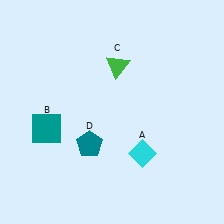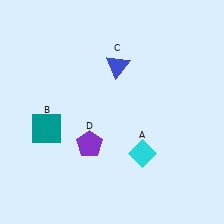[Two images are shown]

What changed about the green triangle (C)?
In Image 1, C is green. In Image 2, it changed to blue.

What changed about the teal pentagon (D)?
In Image 1, D is teal. In Image 2, it changed to purple.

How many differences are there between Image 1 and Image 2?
There are 2 differences between the two images.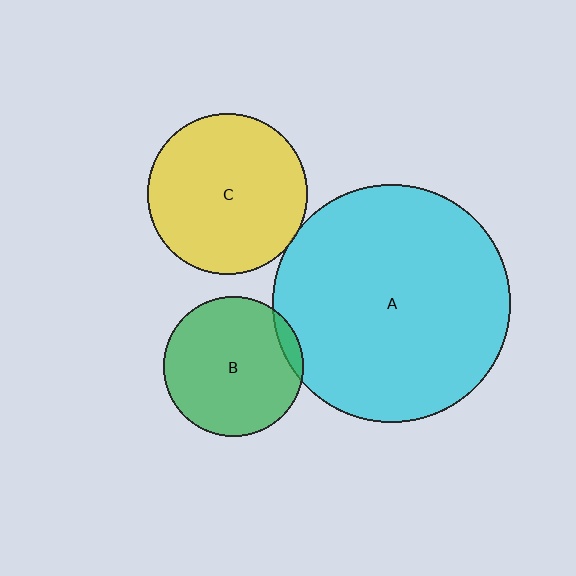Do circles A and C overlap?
Yes.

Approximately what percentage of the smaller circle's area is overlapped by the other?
Approximately 5%.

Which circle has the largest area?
Circle A (cyan).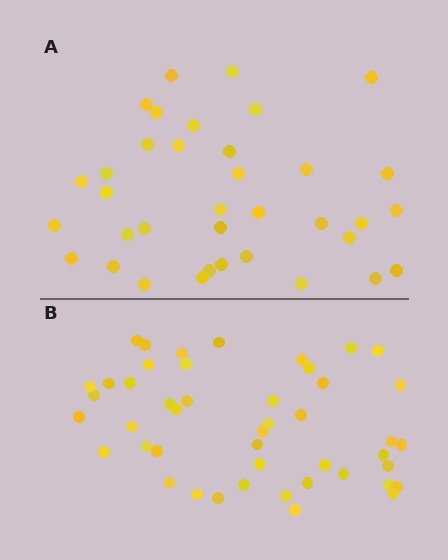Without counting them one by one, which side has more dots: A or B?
Region B (the bottom region) has more dots.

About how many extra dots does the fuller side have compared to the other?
Region B has roughly 10 or so more dots than region A.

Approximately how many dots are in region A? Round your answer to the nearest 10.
About 40 dots. (The exact count is 36, which rounds to 40.)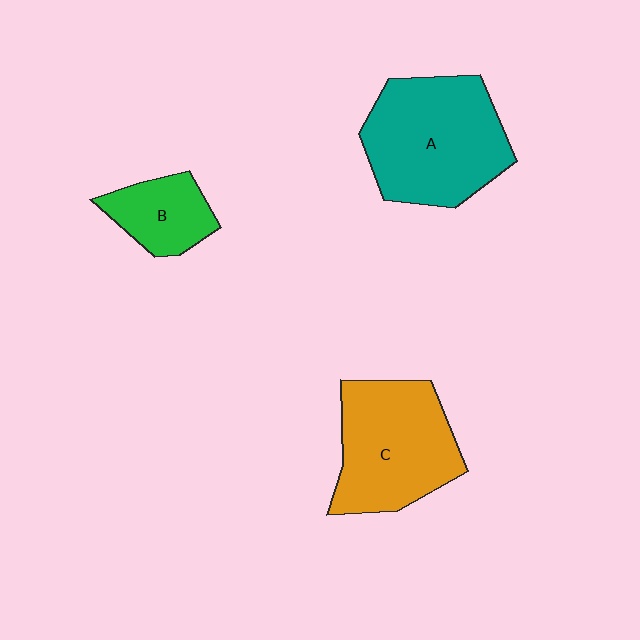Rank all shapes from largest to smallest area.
From largest to smallest: A (teal), C (orange), B (green).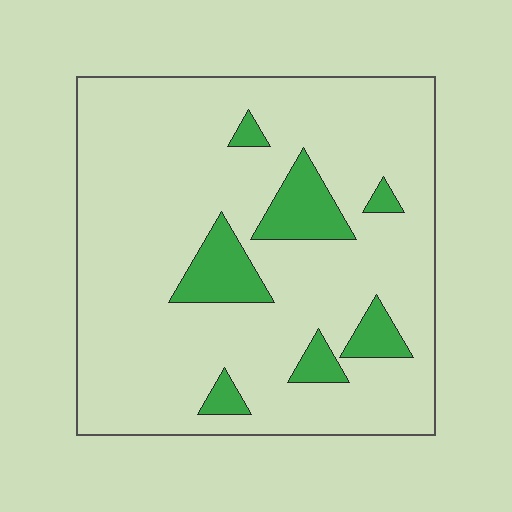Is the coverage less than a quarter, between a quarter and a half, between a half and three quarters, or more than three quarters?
Less than a quarter.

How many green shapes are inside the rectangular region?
7.